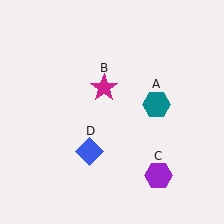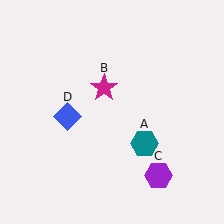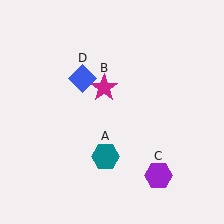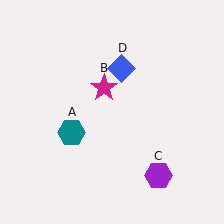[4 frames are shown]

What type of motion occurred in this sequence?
The teal hexagon (object A), blue diamond (object D) rotated clockwise around the center of the scene.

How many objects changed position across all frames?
2 objects changed position: teal hexagon (object A), blue diamond (object D).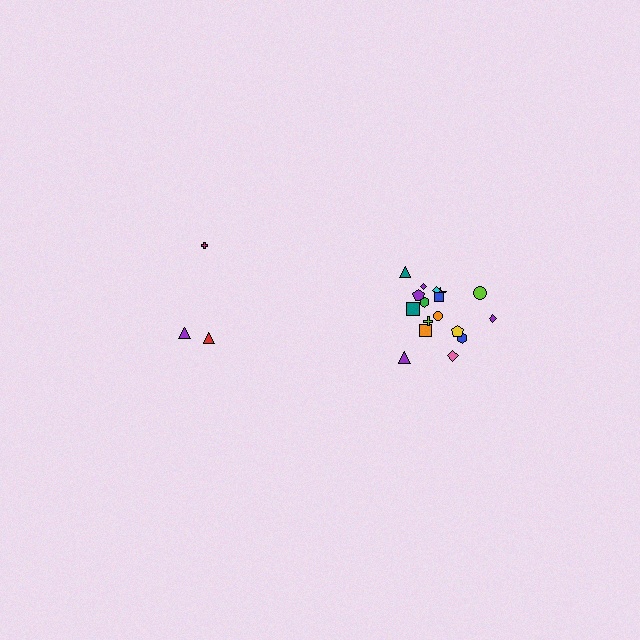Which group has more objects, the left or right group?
The right group.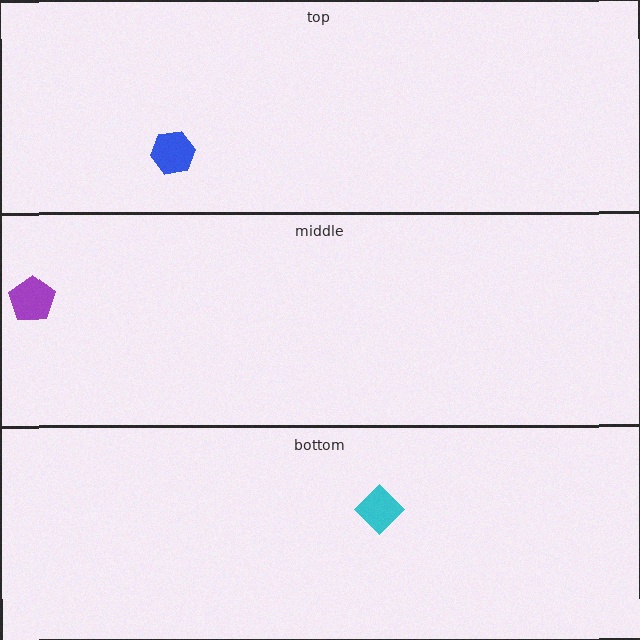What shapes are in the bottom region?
The cyan diamond.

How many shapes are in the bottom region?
1.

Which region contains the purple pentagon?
The middle region.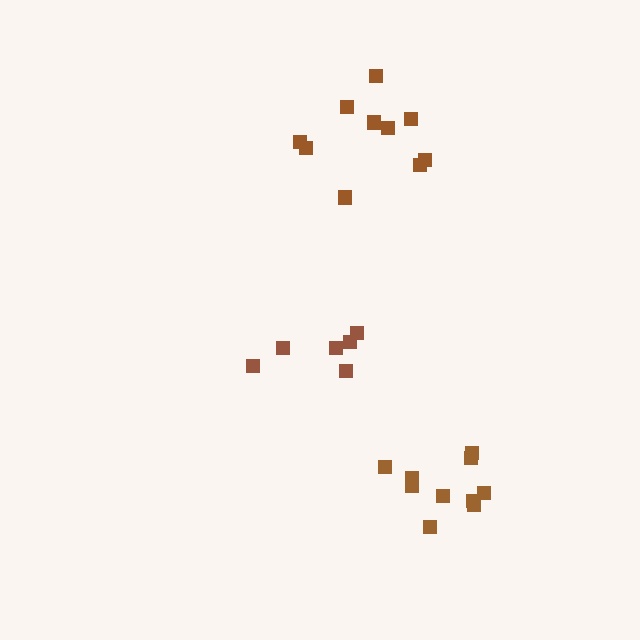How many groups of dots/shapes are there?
There are 3 groups.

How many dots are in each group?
Group 1: 11 dots, Group 2: 10 dots, Group 3: 6 dots (27 total).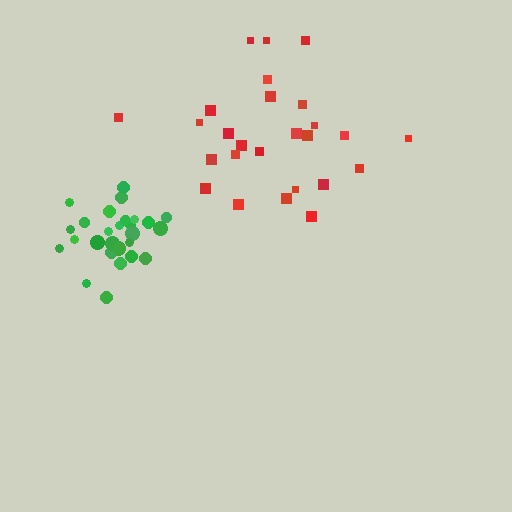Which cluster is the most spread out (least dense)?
Red.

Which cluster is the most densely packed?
Green.